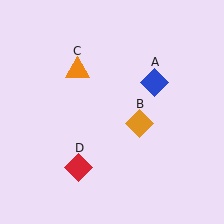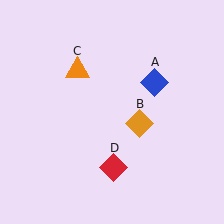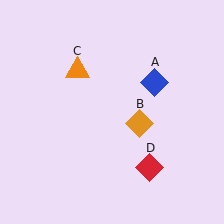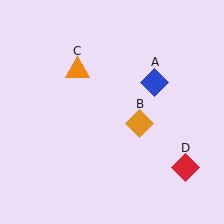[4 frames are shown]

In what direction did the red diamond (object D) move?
The red diamond (object D) moved right.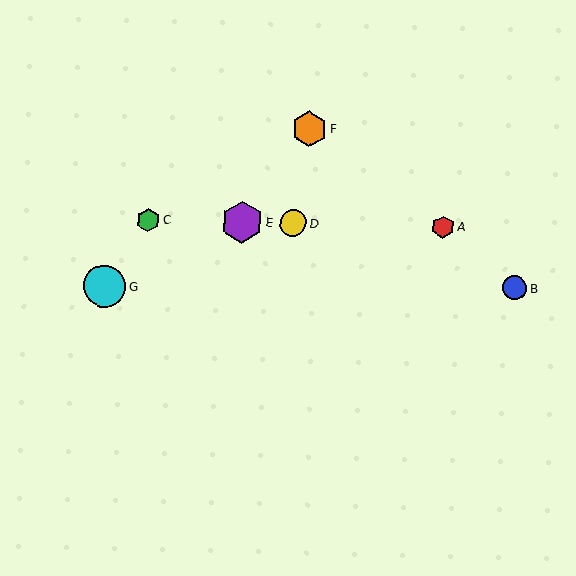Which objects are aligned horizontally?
Objects A, C, D, E are aligned horizontally.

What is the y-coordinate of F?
Object F is at y≈129.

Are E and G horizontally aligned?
No, E is at y≈222 and G is at y≈286.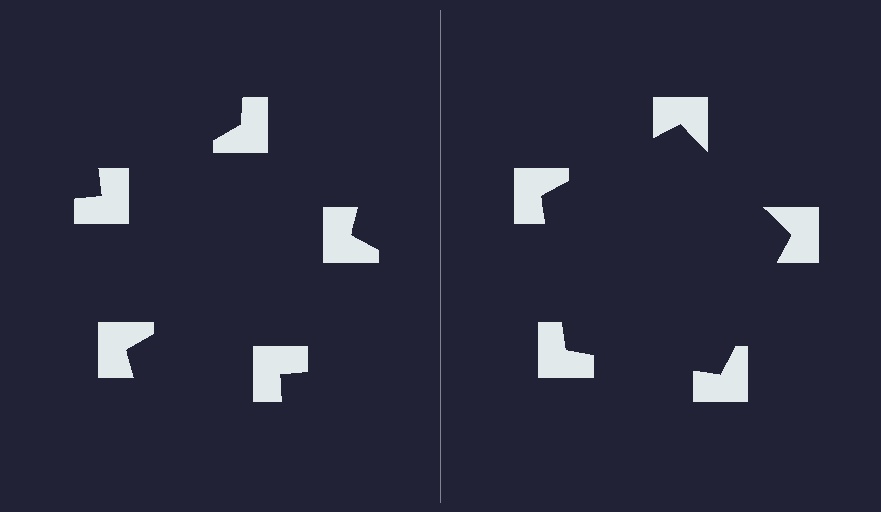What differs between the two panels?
The notched squares are positioned identically on both sides; only the wedge orientations differ. On the right they align to a pentagon; on the left they are misaligned.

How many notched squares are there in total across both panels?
10 — 5 on each side.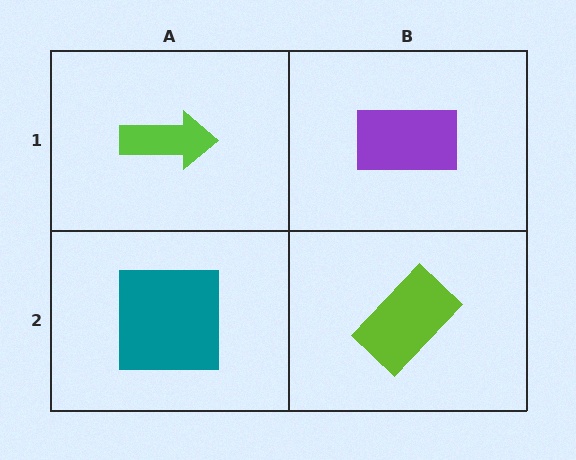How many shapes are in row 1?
2 shapes.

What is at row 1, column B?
A purple rectangle.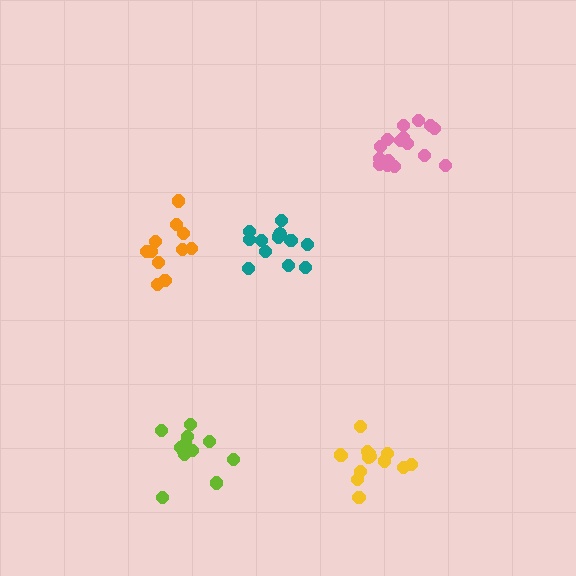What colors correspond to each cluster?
The clusters are colored: orange, yellow, pink, lime, teal.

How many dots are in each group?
Group 1: 11 dots, Group 2: 14 dots, Group 3: 16 dots, Group 4: 14 dots, Group 5: 12 dots (67 total).